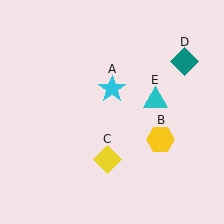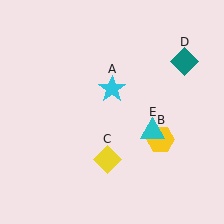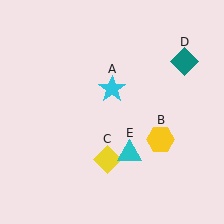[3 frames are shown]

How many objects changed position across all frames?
1 object changed position: cyan triangle (object E).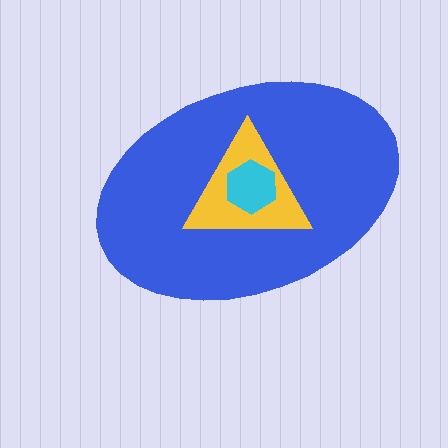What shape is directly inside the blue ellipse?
The yellow triangle.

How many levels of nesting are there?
3.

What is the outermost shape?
The blue ellipse.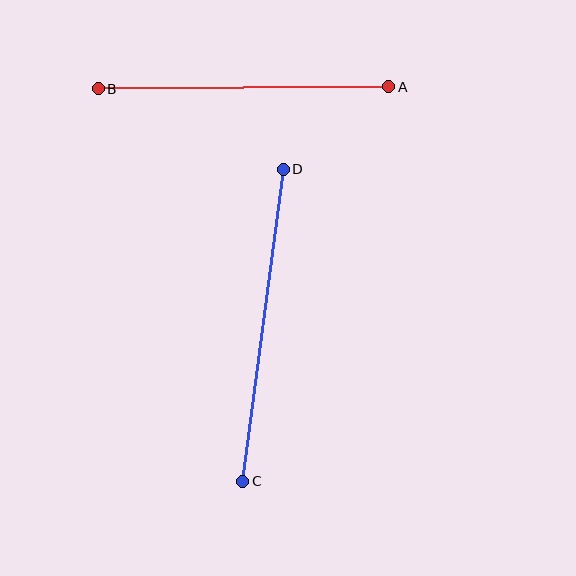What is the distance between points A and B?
The distance is approximately 290 pixels.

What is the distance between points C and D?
The distance is approximately 315 pixels.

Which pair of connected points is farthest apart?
Points C and D are farthest apart.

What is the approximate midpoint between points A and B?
The midpoint is at approximately (243, 88) pixels.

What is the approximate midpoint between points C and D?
The midpoint is at approximately (263, 325) pixels.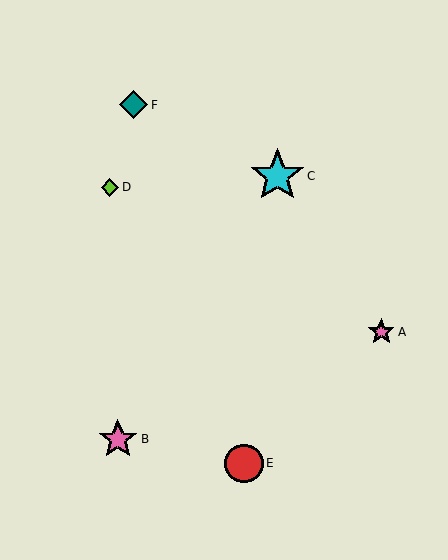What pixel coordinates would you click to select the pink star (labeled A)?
Click at (381, 332) to select the pink star A.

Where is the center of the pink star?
The center of the pink star is at (118, 439).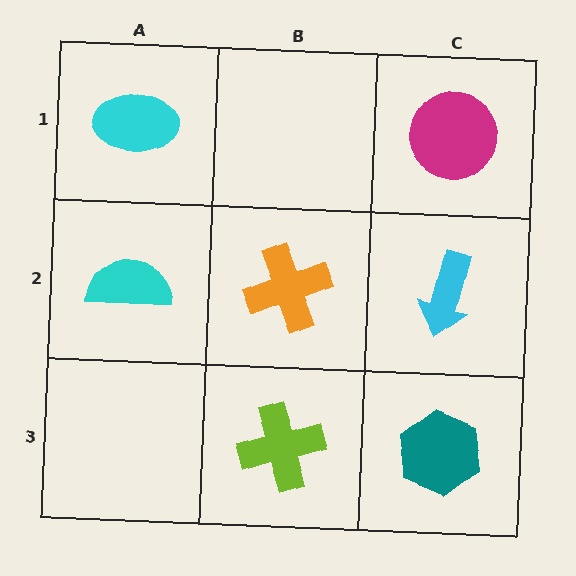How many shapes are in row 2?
3 shapes.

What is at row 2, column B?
An orange cross.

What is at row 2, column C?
A cyan arrow.